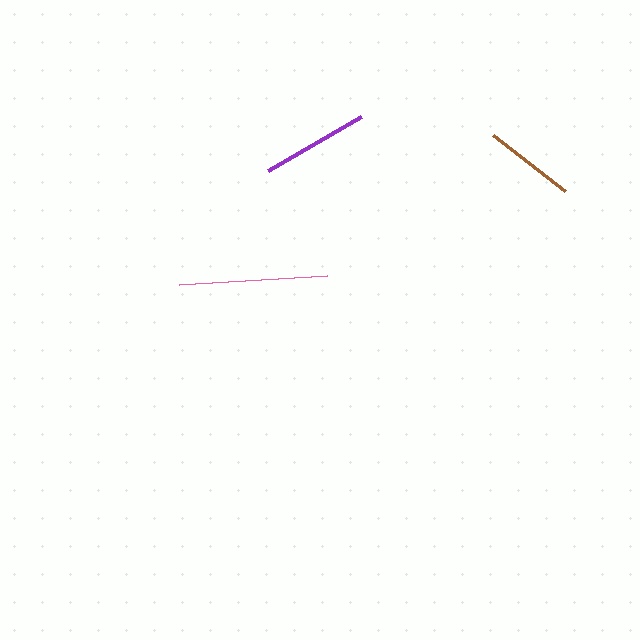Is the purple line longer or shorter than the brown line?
The purple line is longer than the brown line.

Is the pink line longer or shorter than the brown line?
The pink line is longer than the brown line.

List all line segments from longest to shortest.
From longest to shortest: pink, purple, brown.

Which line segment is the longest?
The pink line is the longest at approximately 148 pixels.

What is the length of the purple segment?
The purple segment is approximately 108 pixels long.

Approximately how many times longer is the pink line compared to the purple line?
The pink line is approximately 1.4 times the length of the purple line.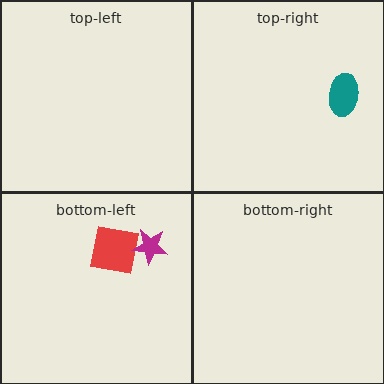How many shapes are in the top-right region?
1.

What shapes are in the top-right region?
The teal ellipse.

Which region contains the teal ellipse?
The top-right region.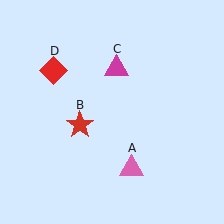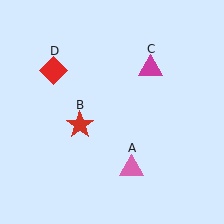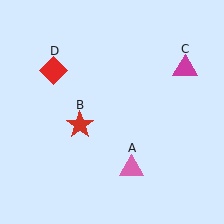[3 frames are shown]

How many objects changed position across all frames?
1 object changed position: magenta triangle (object C).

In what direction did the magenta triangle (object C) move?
The magenta triangle (object C) moved right.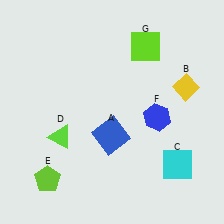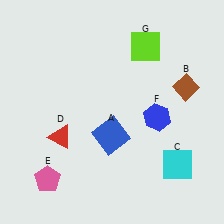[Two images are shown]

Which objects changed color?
B changed from yellow to brown. D changed from lime to red. E changed from lime to pink.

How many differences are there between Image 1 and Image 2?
There are 3 differences between the two images.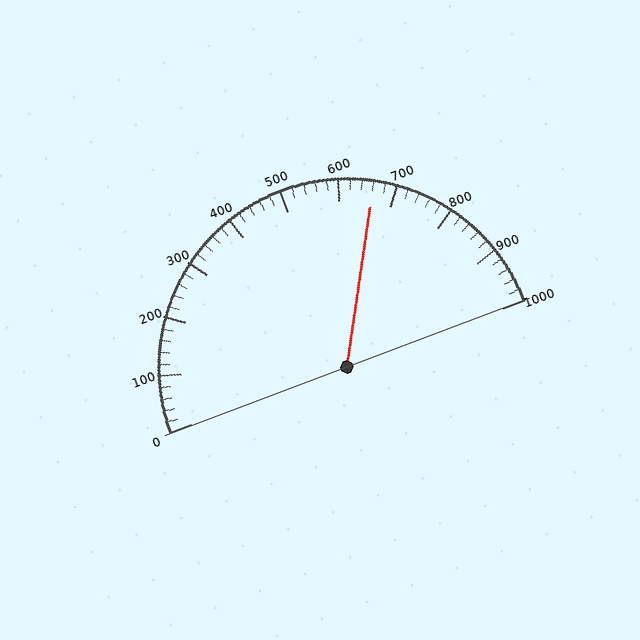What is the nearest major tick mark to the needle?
The nearest major tick mark is 700.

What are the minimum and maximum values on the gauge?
The gauge ranges from 0 to 1000.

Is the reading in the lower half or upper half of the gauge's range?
The reading is in the upper half of the range (0 to 1000).